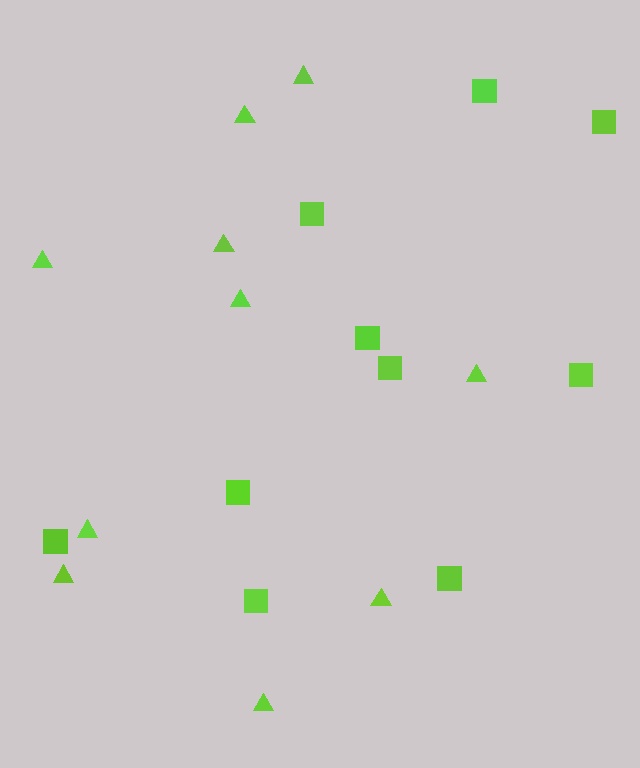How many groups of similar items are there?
There are 2 groups: one group of triangles (10) and one group of squares (10).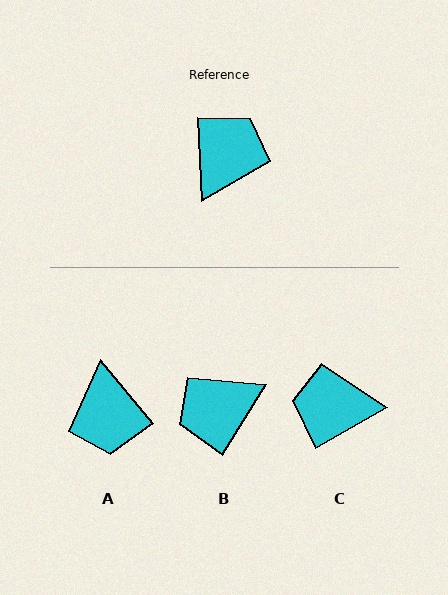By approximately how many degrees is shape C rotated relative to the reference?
Approximately 117 degrees counter-clockwise.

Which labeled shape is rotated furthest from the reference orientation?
B, about 145 degrees away.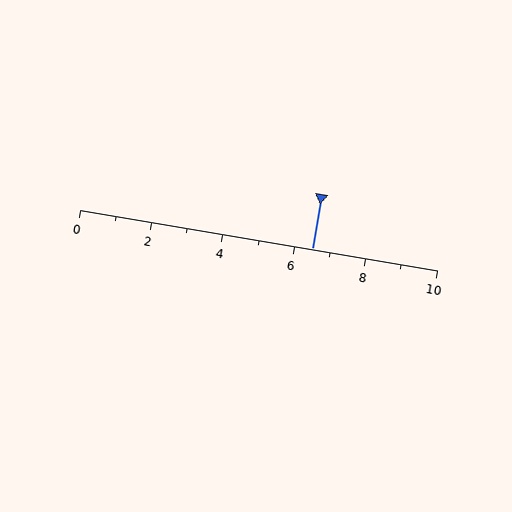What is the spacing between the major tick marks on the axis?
The major ticks are spaced 2 apart.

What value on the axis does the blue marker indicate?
The marker indicates approximately 6.5.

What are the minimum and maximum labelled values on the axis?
The axis runs from 0 to 10.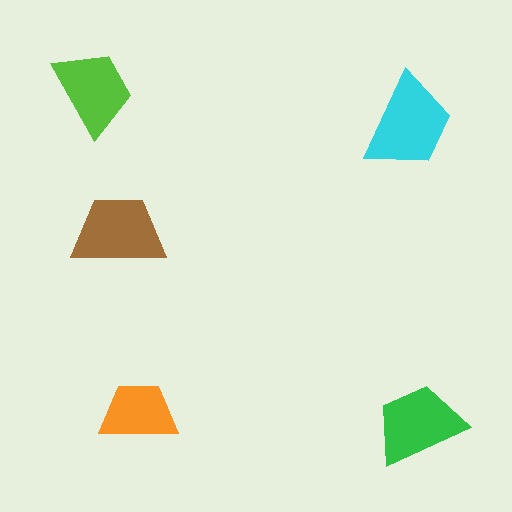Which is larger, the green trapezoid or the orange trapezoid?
The green one.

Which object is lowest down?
The green trapezoid is bottommost.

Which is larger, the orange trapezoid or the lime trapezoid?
The lime one.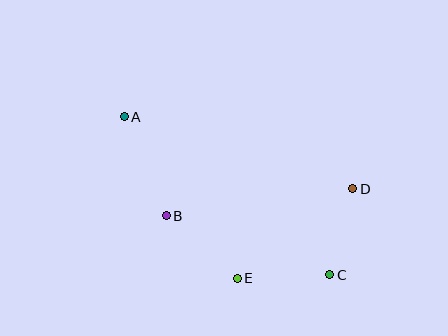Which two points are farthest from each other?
Points A and C are farthest from each other.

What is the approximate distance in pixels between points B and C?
The distance between B and C is approximately 174 pixels.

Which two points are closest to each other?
Points C and D are closest to each other.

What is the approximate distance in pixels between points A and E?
The distance between A and E is approximately 197 pixels.